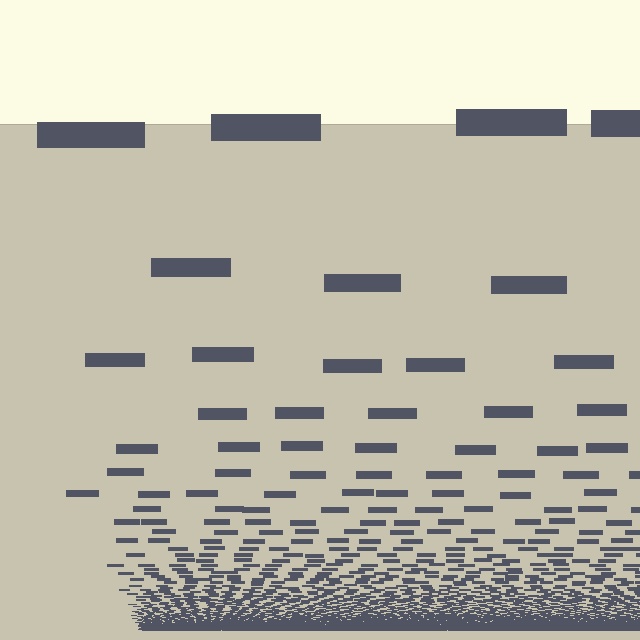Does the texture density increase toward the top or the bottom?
Density increases toward the bottom.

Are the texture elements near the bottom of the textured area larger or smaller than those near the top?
Smaller. The gradient is inverted — elements near the bottom are smaller and denser.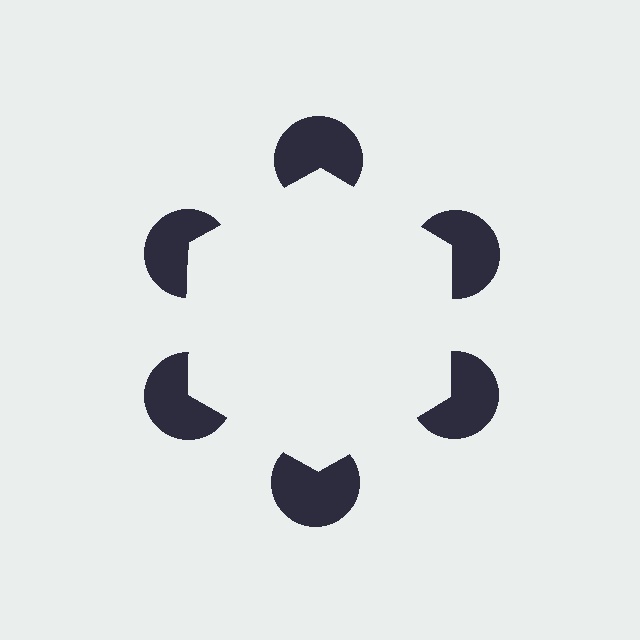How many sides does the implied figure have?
6 sides.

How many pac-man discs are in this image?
There are 6 — one at each vertex of the illusory hexagon.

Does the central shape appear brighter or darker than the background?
It typically appears slightly brighter than the background, even though no actual brightness change is drawn.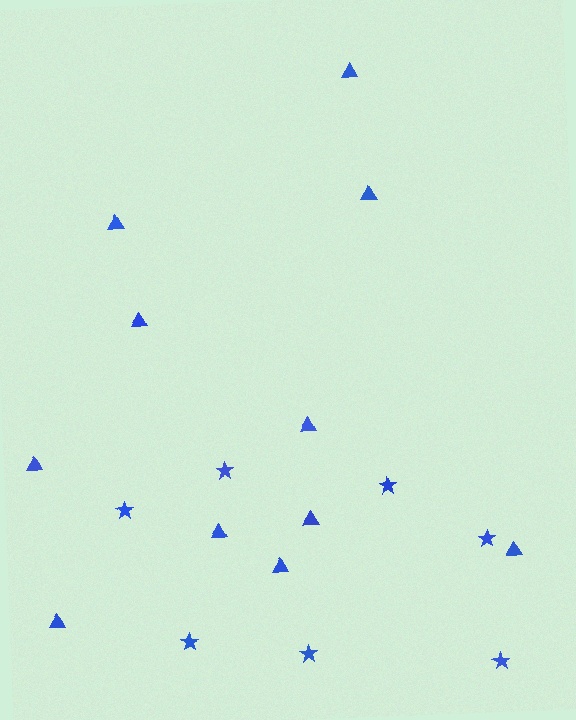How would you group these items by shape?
There are 2 groups: one group of triangles (11) and one group of stars (7).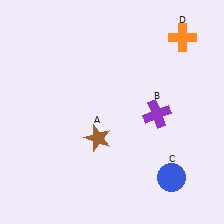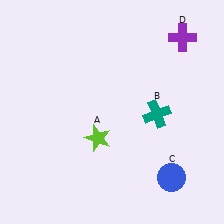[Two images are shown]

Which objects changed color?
A changed from brown to lime. B changed from purple to teal. D changed from orange to purple.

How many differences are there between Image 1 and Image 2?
There are 3 differences between the two images.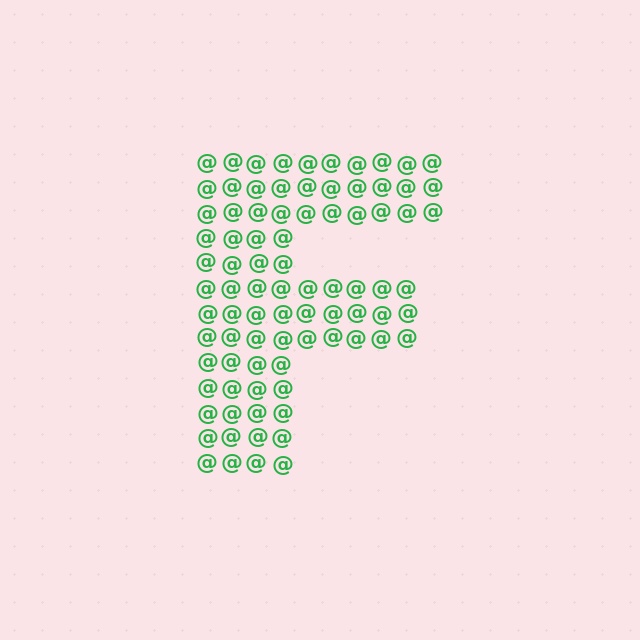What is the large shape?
The large shape is the letter F.